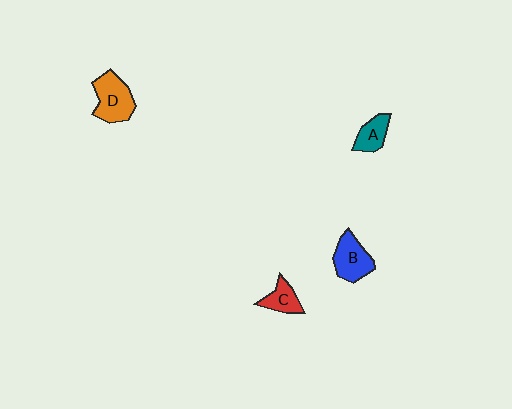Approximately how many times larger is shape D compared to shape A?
Approximately 1.7 times.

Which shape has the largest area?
Shape D (orange).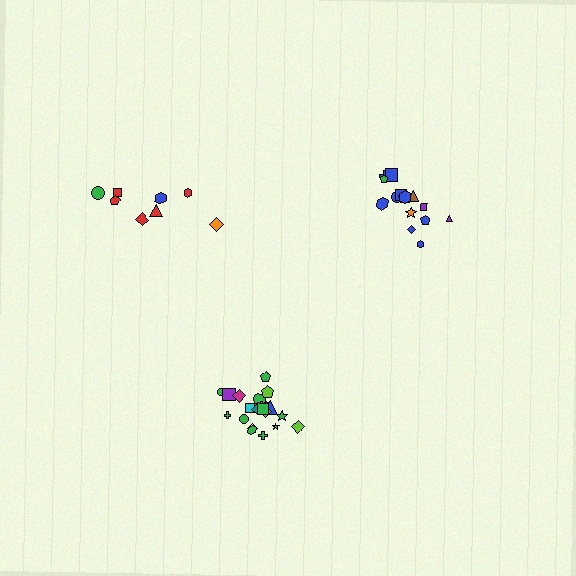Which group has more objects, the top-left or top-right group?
The top-right group.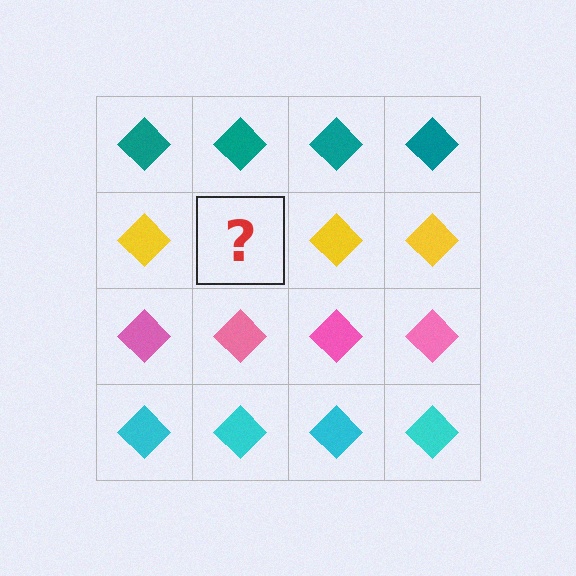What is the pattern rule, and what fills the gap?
The rule is that each row has a consistent color. The gap should be filled with a yellow diamond.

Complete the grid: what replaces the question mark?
The question mark should be replaced with a yellow diamond.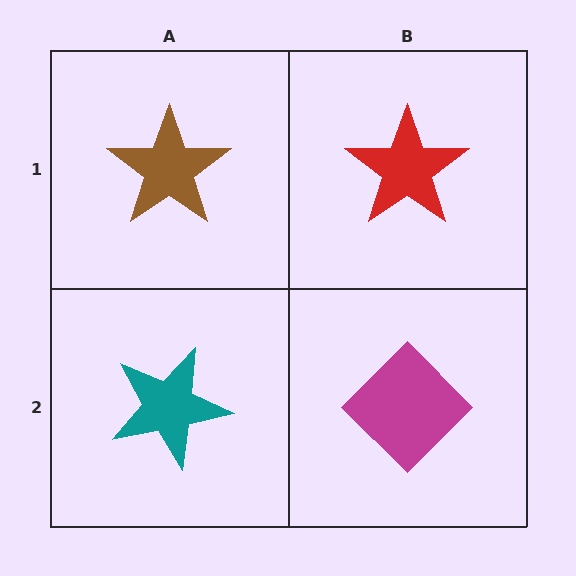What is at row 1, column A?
A brown star.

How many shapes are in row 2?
2 shapes.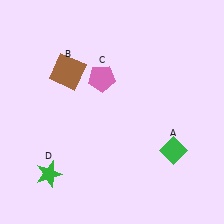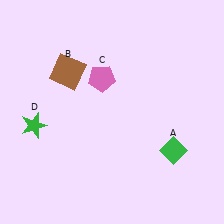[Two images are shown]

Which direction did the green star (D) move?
The green star (D) moved up.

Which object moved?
The green star (D) moved up.